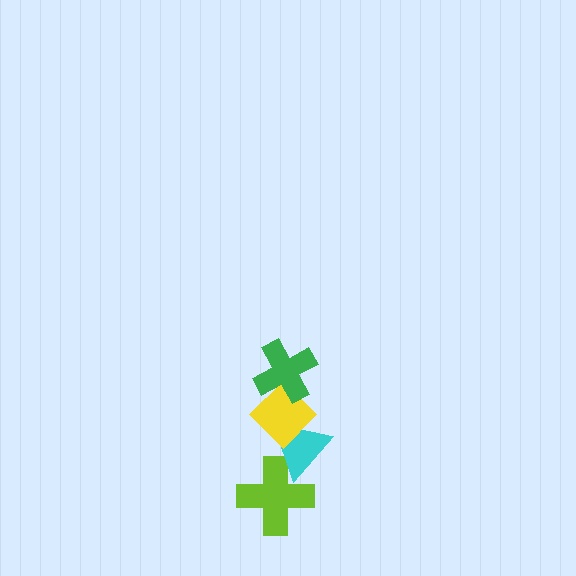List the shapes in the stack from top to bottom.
From top to bottom: the green cross, the yellow diamond, the cyan triangle, the lime cross.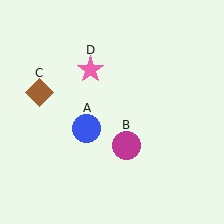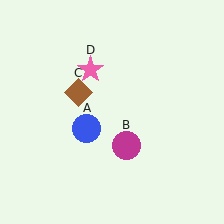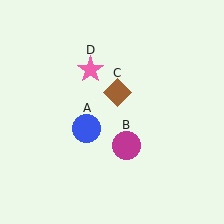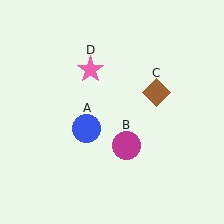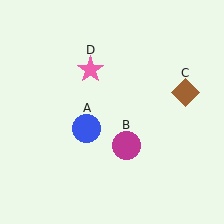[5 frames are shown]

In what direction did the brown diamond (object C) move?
The brown diamond (object C) moved right.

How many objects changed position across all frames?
1 object changed position: brown diamond (object C).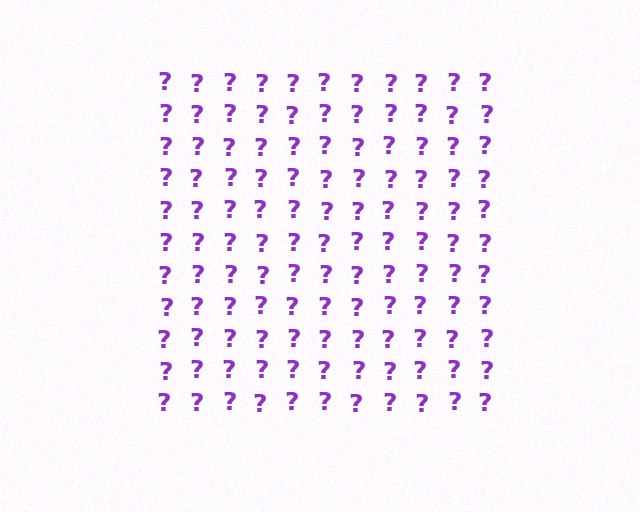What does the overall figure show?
The overall figure shows a square.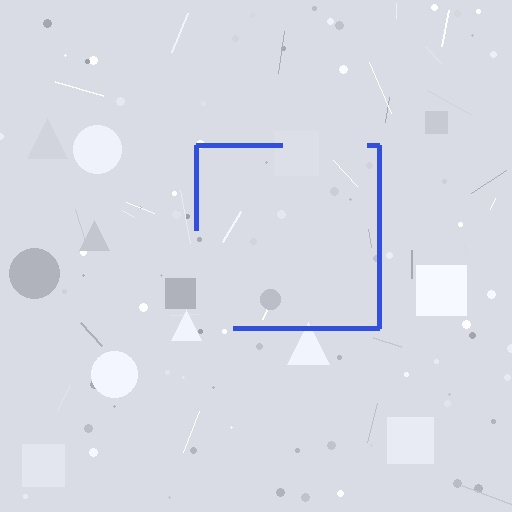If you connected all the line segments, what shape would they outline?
They would outline a square.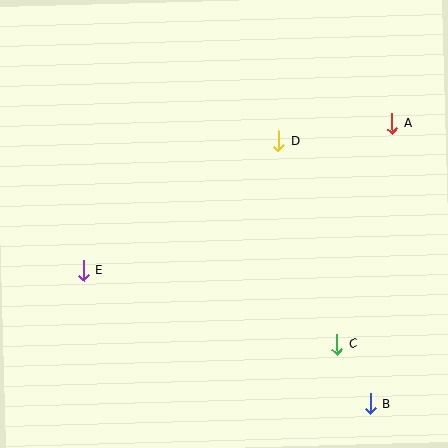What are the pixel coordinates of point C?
Point C is at (337, 344).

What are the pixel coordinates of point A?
Point A is at (392, 124).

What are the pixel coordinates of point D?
Point D is at (279, 141).